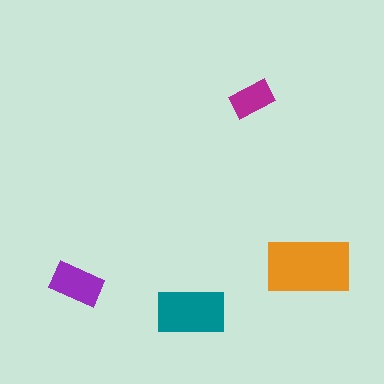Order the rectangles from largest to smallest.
the orange one, the teal one, the purple one, the magenta one.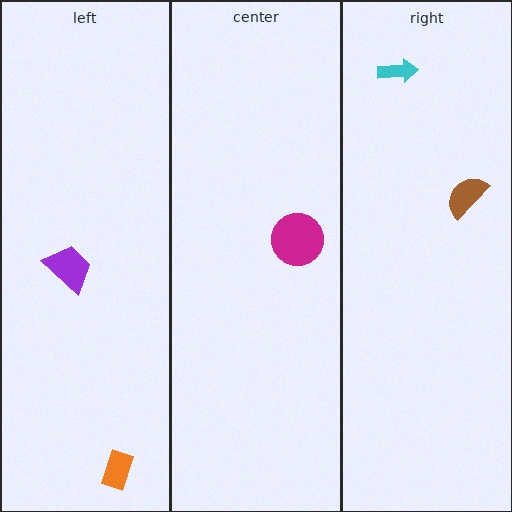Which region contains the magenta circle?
The center region.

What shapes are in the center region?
The magenta circle.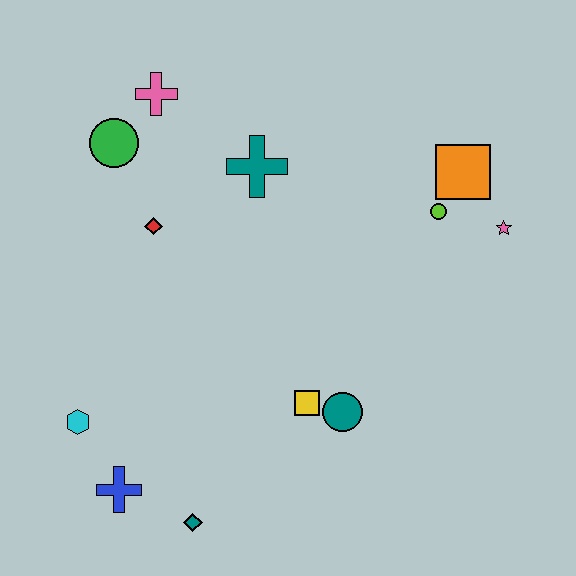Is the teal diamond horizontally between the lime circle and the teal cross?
No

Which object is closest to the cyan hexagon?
The blue cross is closest to the cyan hexagon.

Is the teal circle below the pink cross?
Yes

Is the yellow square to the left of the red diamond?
No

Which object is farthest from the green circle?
The pink star is farthest from the green circle.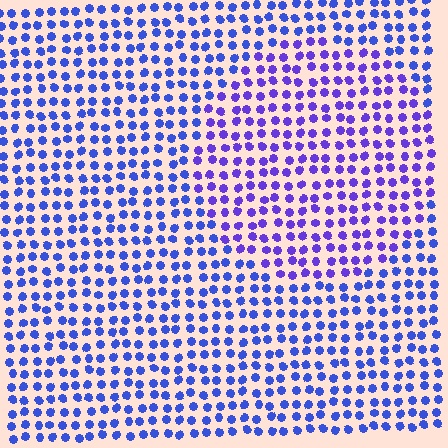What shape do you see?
I see a circle.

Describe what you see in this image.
The image is filled with small blue elements in a uniform arrangement. A circle-shaped region is visible where the elements are tinted to a slightly different hue, forming a subtle color boundary.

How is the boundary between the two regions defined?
The boundary is defined purely by a slight shift in hue (about 26 degrees). Spacing, size, and orientation are identical on both sides.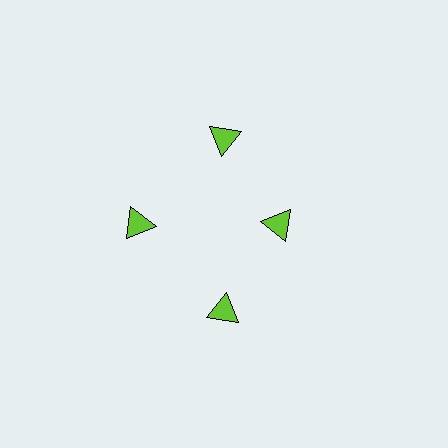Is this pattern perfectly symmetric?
No. The 4 lime triangles are arranged in a ring, but one element near the 3 o'clock position is pulled inward toward the center, breaking the 4-fold rotational symmetry.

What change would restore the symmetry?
The symmetry would be restored by moving it outward, back onto the ring so that all 4 triangles sit at equal angles and equal distance from the center.